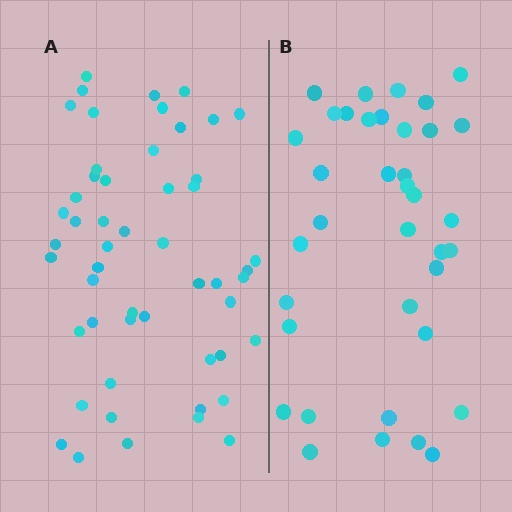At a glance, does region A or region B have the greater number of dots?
Region A (the left region) has more dots.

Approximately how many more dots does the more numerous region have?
Region A has approximately 15 more dots than region B.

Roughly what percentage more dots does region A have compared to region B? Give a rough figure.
About 40% more.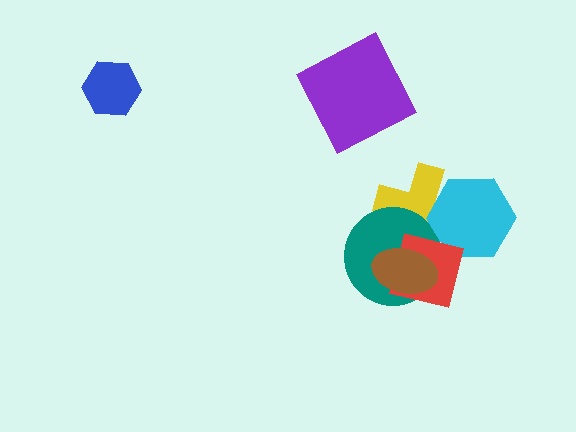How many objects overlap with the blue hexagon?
0 objects overlap with the blue hexagon.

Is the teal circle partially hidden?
Yes, it is partially covered by another shape.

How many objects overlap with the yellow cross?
4 objects overlap with the yellow cross.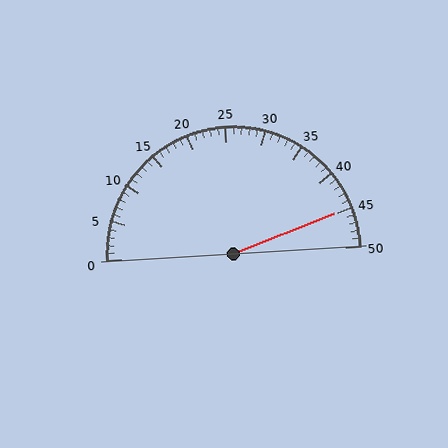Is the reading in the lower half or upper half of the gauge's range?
The reading is in the upper half of the range (0 to 50).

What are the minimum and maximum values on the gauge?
The gauge ranges from 0 to 50.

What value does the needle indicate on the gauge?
The needle indicates approximately 45.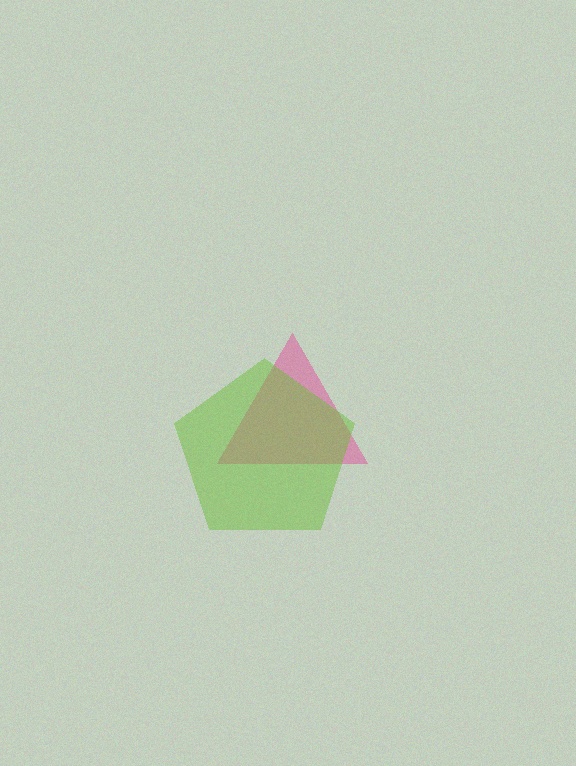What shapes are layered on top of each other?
The layered shapes are: a pink triangle, a lime pentagon.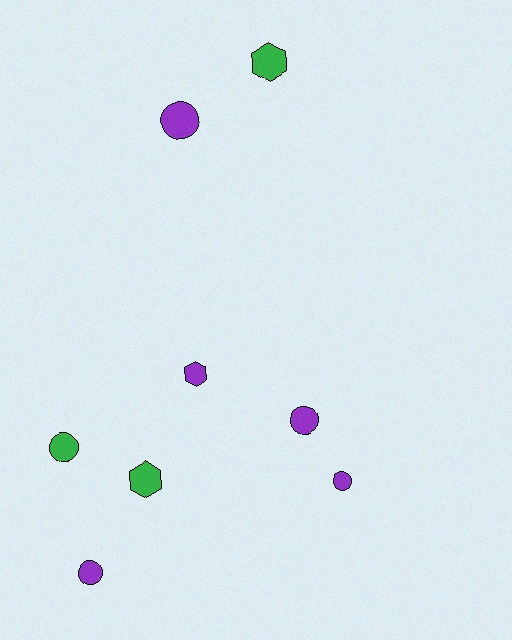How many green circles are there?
There is 1 green circle.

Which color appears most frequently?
Purple, with 5 objects.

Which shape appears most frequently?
Circle, with 5 objects.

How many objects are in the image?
There are 8 objects.